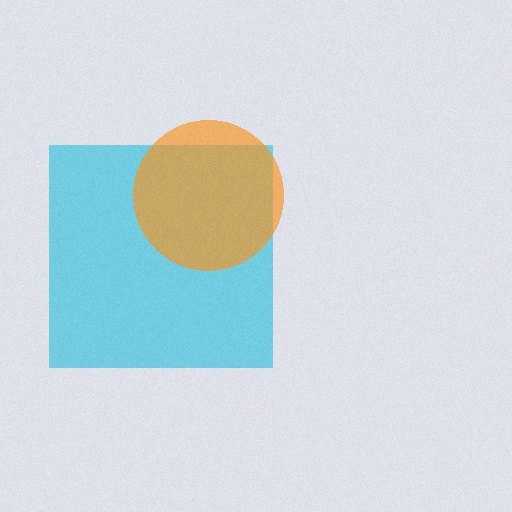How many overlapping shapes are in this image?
There are 2 overlapping shapes in the image.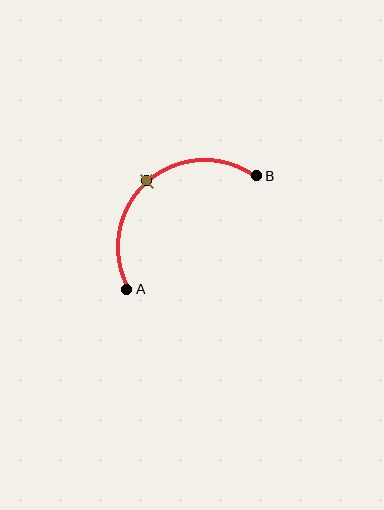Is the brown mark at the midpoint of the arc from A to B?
Yes. The brown mark lies on the arc at equal arc-length from both A and B — it is the arc midpoint.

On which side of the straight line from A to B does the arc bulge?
The arc bulges above and to the left of the straight line connecting A and B.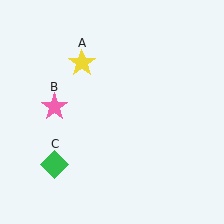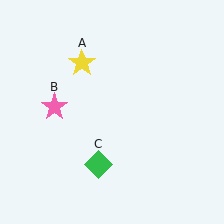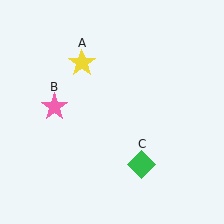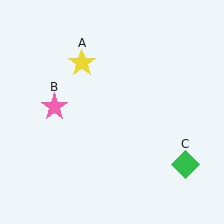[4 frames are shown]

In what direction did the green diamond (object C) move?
The green diamond (object C) moved right.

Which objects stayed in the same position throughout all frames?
Yellow star (object A) and pink star (object B) remained stationary.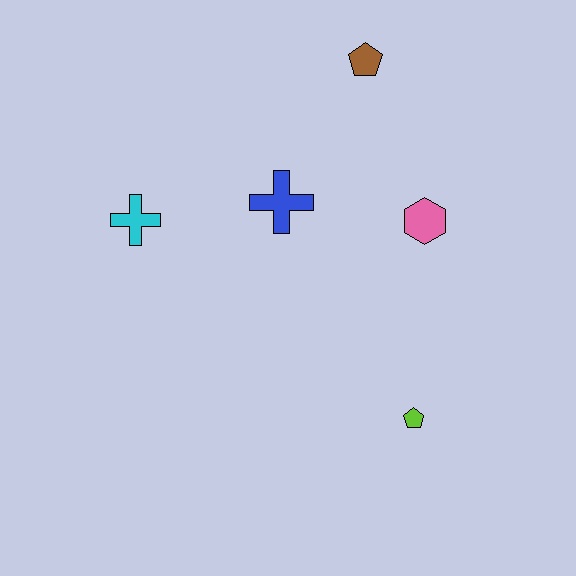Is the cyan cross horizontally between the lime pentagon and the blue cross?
No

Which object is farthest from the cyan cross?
The lime pentagon is farthest from the cyan cross.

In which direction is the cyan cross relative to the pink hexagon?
The cyan cross is to the left of the pink hexagon.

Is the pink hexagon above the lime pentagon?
Yes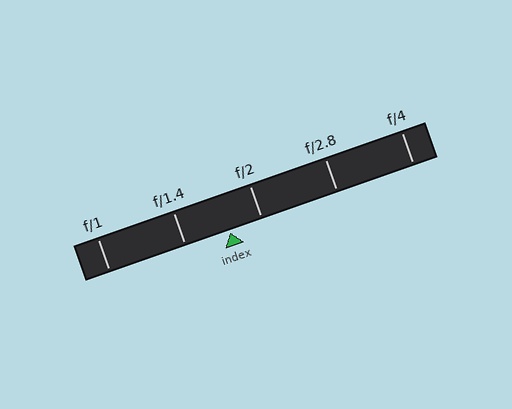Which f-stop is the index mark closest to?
The index mark is closest to f/2.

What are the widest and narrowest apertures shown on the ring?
The widest aperture shown is f/1 and the narrowest is f/4.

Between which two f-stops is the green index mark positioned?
The index mark is between f/1.4 and f/2.